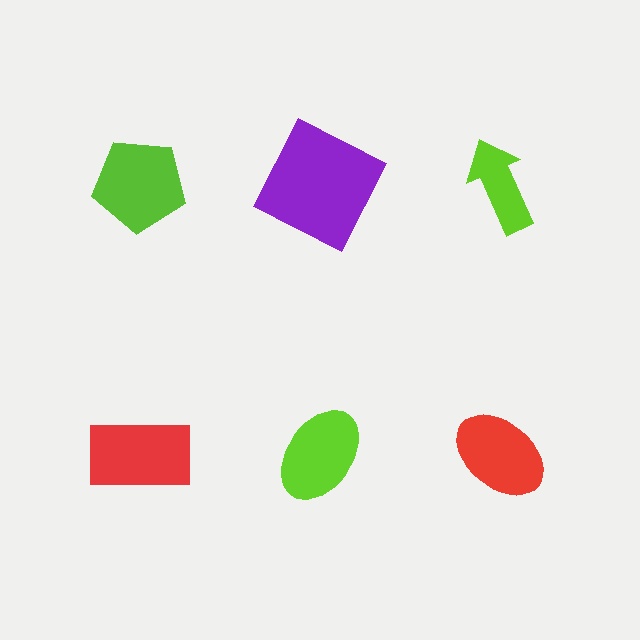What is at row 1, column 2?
A purple square.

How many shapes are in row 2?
3 shapes.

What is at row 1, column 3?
A lime arrow.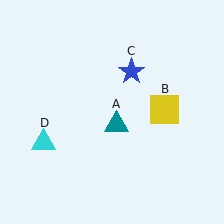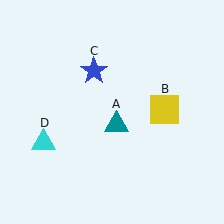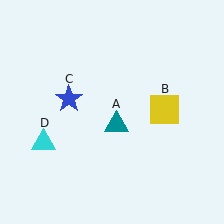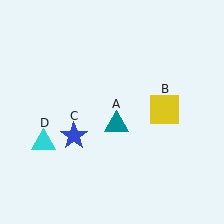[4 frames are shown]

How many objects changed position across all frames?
1 object changed position: blue star (object C).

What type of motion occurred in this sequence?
The blue star (object C) rotated counterclockwise around the center of the scene.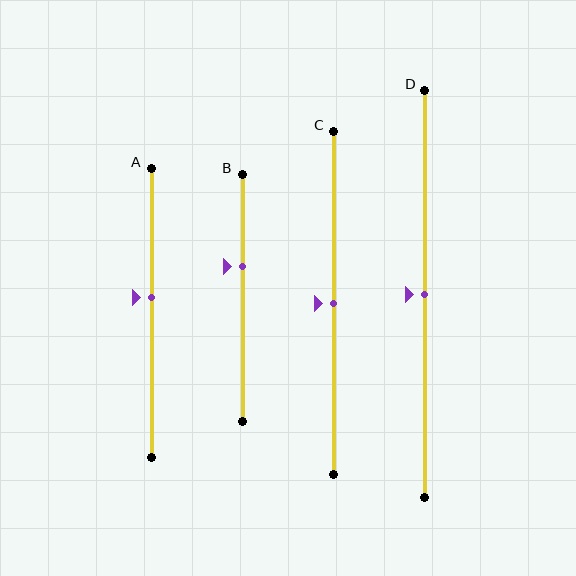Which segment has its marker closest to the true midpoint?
Segment C has its marker closest to the true midpoint.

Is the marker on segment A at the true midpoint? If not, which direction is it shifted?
No, the marker on segment A is shifted upward by about 5% of the segment length.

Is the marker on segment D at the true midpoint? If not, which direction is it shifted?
Yes, the marker on segment D is at the true midpoint.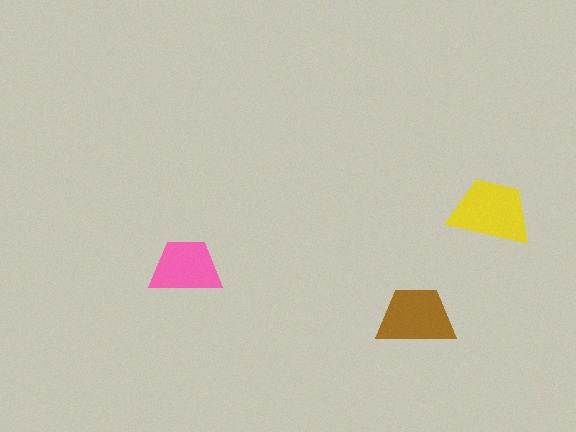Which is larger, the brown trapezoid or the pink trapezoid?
The brown one.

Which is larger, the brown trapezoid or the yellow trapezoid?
The yellow one.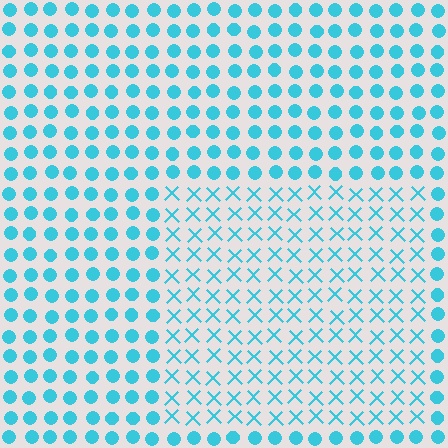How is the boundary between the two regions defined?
The boundary is defined by a change in element shape: X marks inside vs. circles outside. All elements share the same color and spacing.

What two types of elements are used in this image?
The image uses X marks inside the rectangle region and circles outside it.